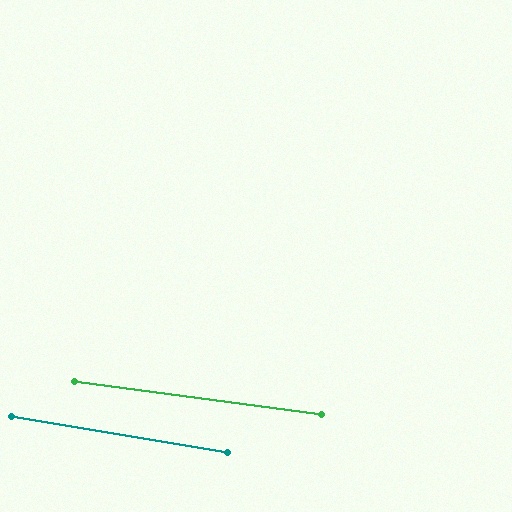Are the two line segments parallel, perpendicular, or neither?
Parallel — their directions differ by only 1.9°.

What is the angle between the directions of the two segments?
Approximately 2 degrees.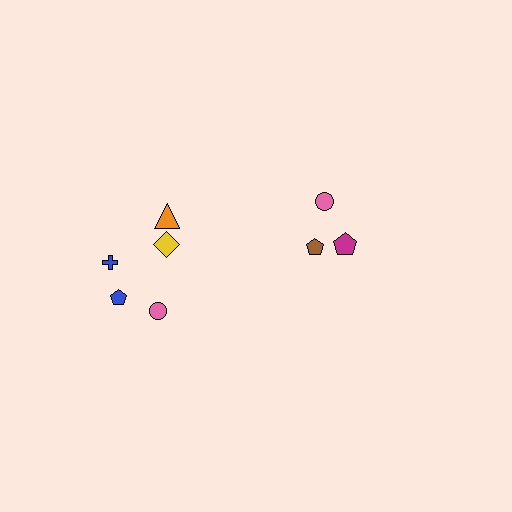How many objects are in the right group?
There are 3 objects.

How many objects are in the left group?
There are 5 objects.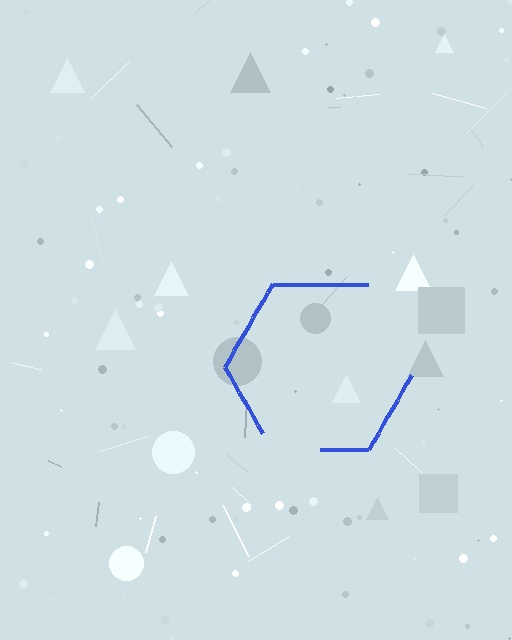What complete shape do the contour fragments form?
The contour fragments form a hexagon.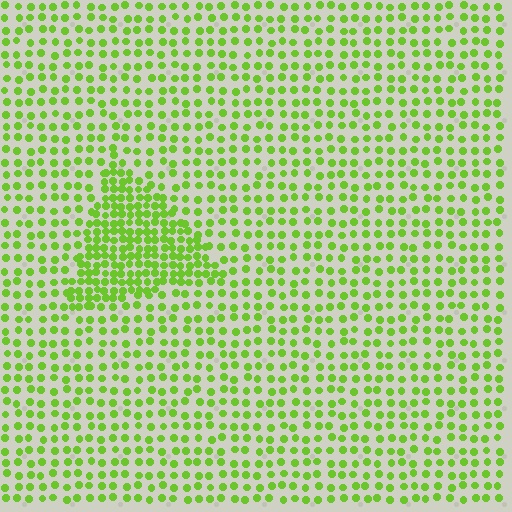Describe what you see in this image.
The image contains small lime elements arranged at two different densities. A triangle-shaped region is visible where the elements are more densely packed than the surrounding area.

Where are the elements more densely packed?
The elements are more densely packed inside the triangle boundary.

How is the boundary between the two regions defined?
The boundary is defined by a change in element density (approximately 2.0x ratio). All elements are the same color, size, and shape.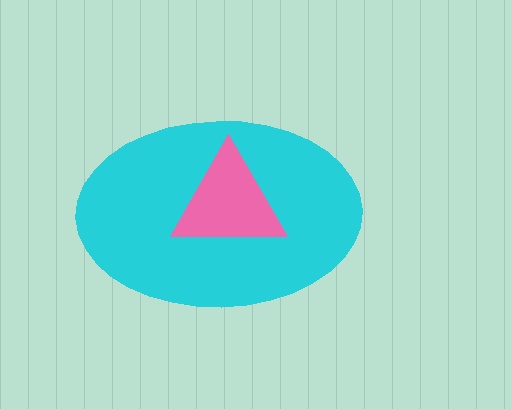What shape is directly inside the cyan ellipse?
The pink triangle.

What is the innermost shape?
The pink triangle.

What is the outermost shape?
The cyan ellipse.